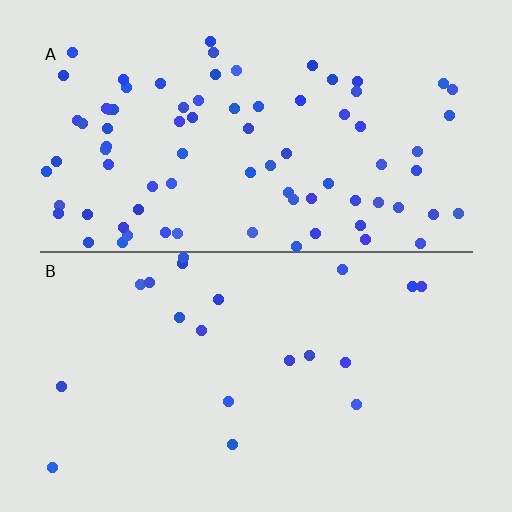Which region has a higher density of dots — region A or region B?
A (the top).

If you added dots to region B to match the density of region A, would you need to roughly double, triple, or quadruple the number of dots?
Approximately quadruple.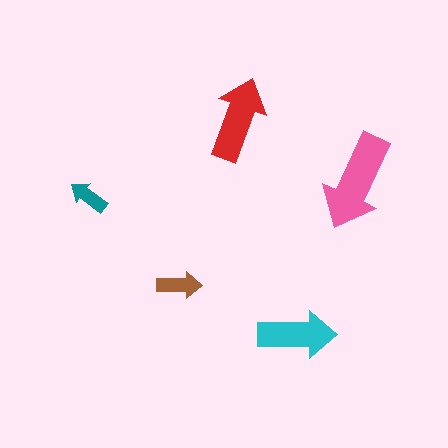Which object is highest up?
The red arrow is topmost.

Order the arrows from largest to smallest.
the pink one, the red one, the cyan one, the brown one, the teal one.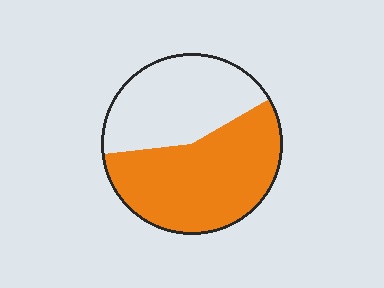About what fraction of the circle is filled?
About three fifths (3/5).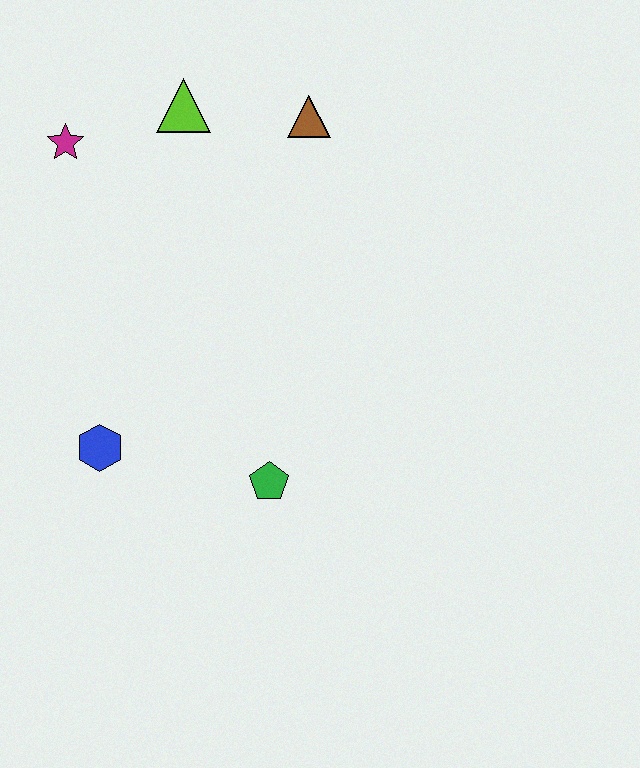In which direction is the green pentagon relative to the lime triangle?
The green pentagon is below the lime triangle.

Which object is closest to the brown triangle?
The lime triangle is closest to the brown triangle.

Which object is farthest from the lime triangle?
The green pentagon is farthest from the lime triangle.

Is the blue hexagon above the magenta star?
No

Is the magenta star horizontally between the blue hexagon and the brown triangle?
No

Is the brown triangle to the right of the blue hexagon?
Yes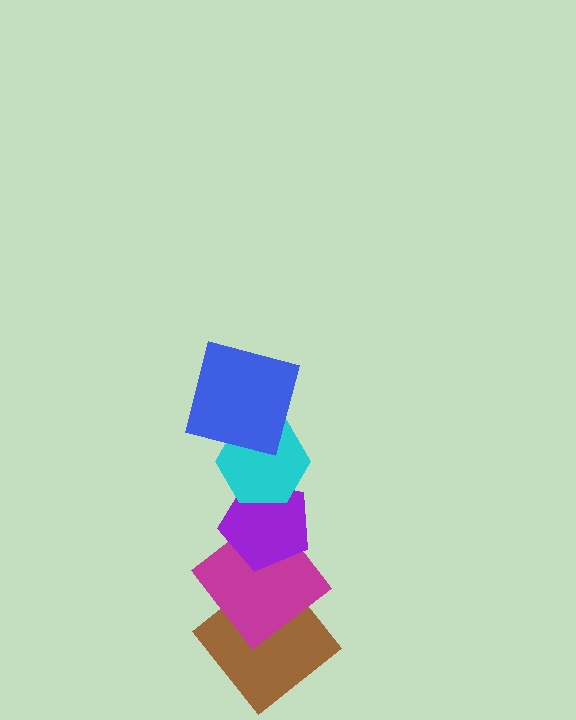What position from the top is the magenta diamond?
The magenta diamond is 4th from the top.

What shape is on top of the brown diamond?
The magenta diamond is on top of the brown diamond.